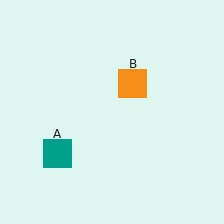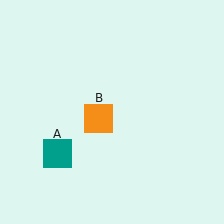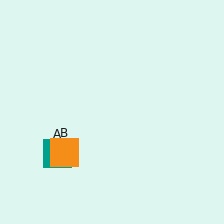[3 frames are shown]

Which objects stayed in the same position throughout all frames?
Teal square (object A) remained stationary.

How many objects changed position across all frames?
1 object changed position: orange square (object B).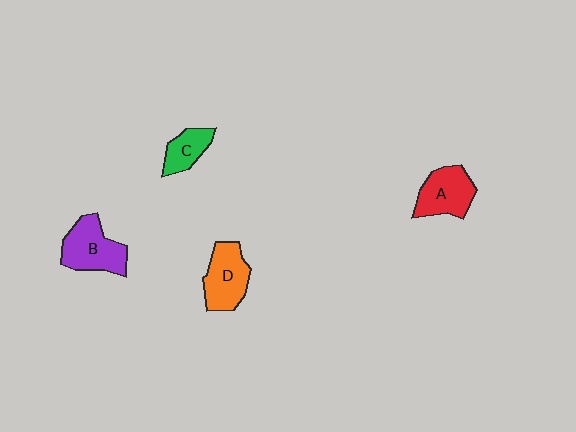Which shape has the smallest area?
Shape C (green).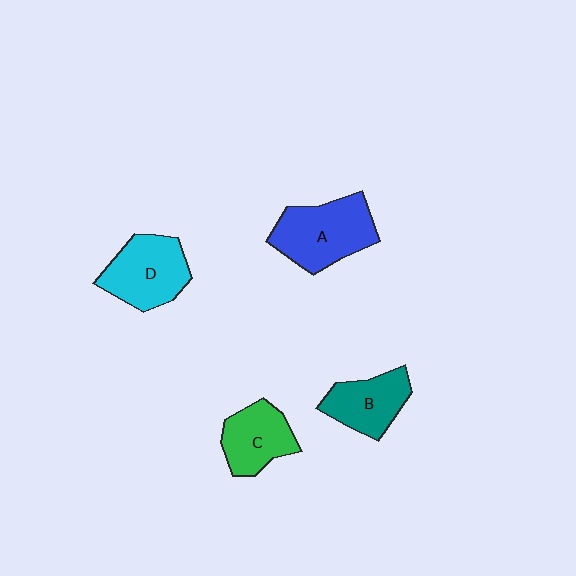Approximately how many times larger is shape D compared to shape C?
Approximately 1.2 times.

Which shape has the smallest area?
Shape B (teal).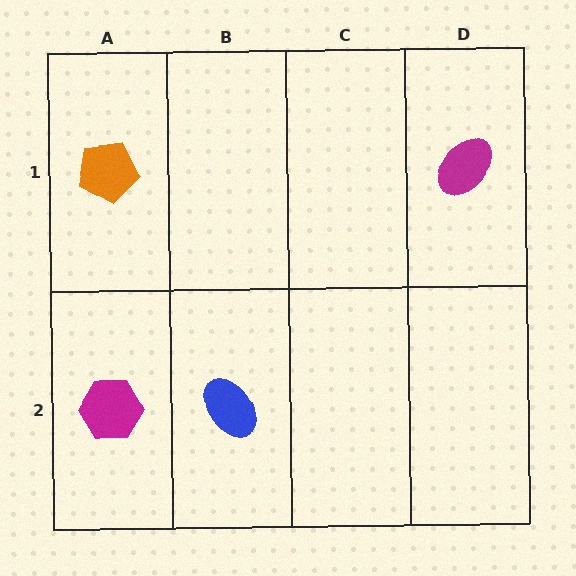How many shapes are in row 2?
2 shapes.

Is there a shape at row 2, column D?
No, that cell is empty.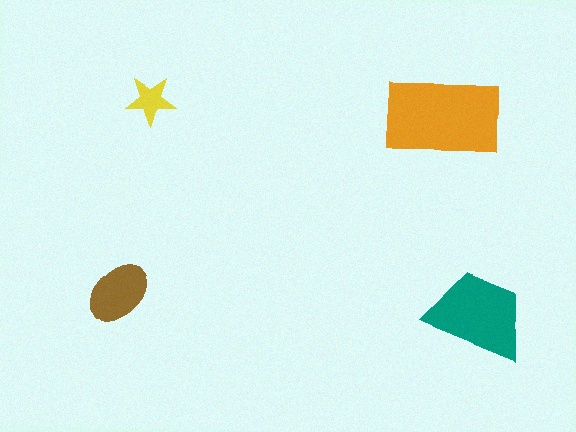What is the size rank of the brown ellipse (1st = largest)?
3rd.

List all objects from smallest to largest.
The yellow star, the brown ellipse, the teal trapezoid, the orange rectangle.